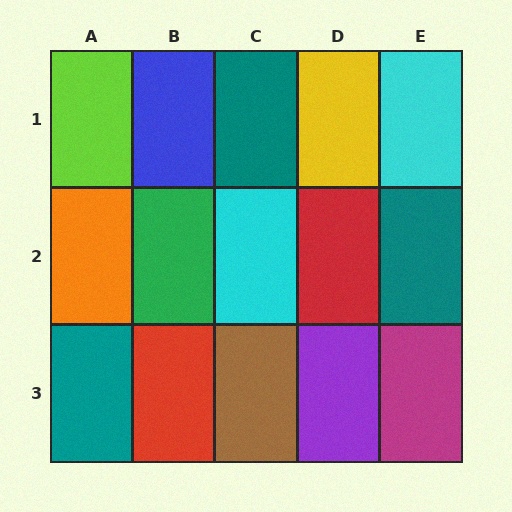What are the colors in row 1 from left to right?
Lime, blue, teal, yellow, cyan.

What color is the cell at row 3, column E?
Magenta.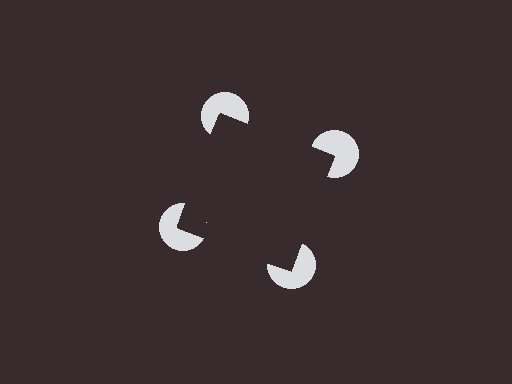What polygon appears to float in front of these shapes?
An illusory square — its edges are inferred from the aligned wedge cuts in the pac-man discs, not physically drawn.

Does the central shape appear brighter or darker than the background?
It typically appears slightly darker than the background, even though no actual brightness change is drawn.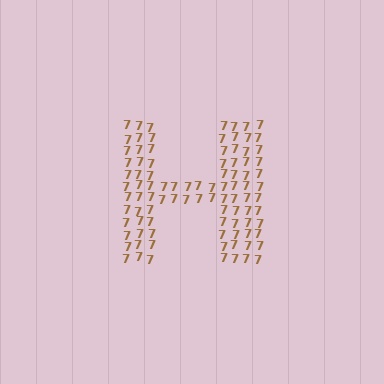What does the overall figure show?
The overall figure shows the letter H.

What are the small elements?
The small elements are digit 7's.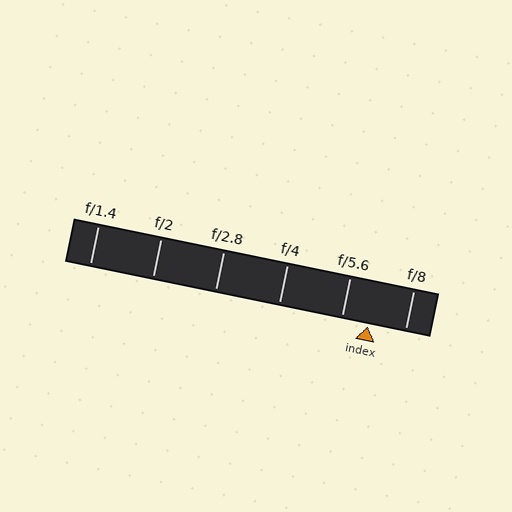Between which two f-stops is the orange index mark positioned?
The index mark is between f/5.6 and f/8.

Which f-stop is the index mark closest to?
The index mark is closest to f/5.6.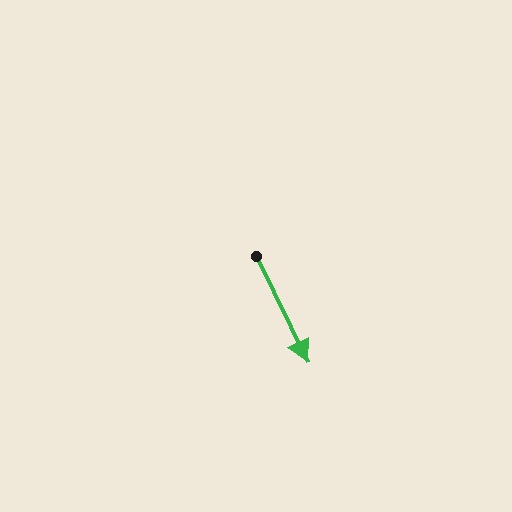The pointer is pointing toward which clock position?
Roughly 5 o'clock.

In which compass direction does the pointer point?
Southeast.